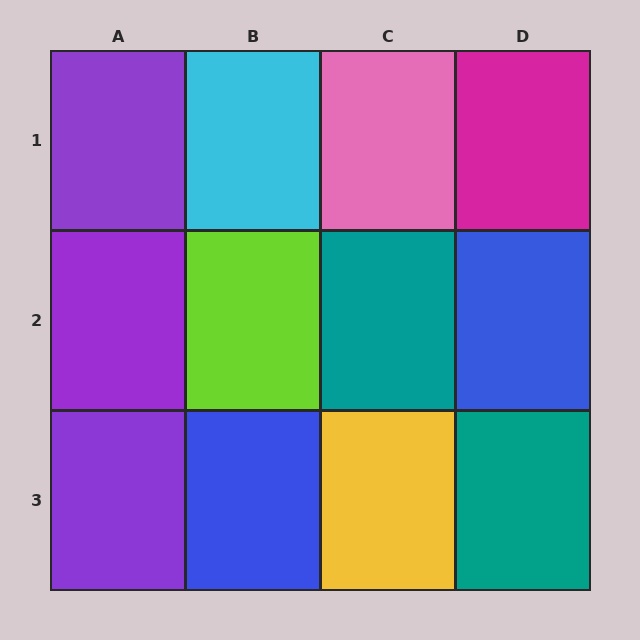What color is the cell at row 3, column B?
Blue.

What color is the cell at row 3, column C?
Yellow.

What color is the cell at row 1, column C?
Pink.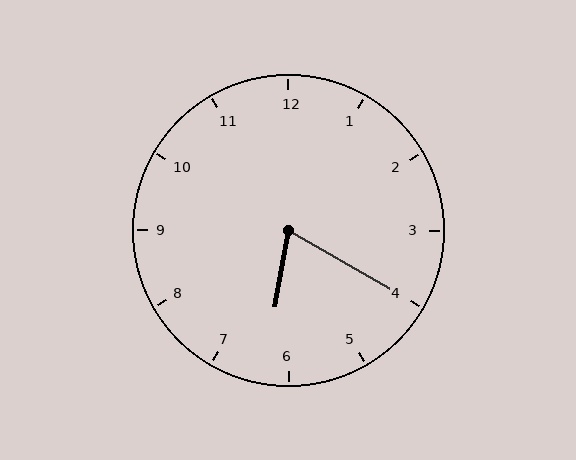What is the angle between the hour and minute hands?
Approximately 70 degrees.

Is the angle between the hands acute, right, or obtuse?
It is acute.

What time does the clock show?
6:20.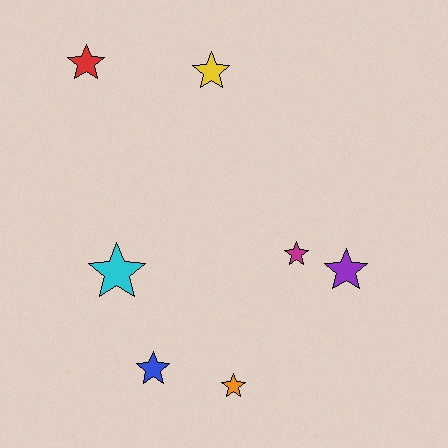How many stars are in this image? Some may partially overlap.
There are 7 stars.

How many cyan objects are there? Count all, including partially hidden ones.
There is 1 cyan object.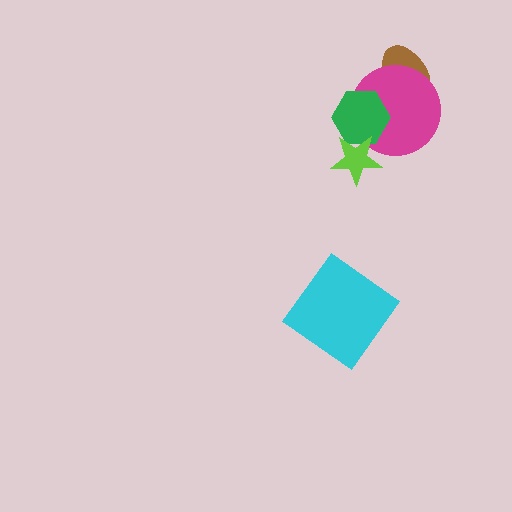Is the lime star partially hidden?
No, no other shape covers it.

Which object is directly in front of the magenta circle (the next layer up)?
The green hexagon is directly in front of the magenta circle.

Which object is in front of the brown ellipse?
The magenta circle is in front of the brown ellipse.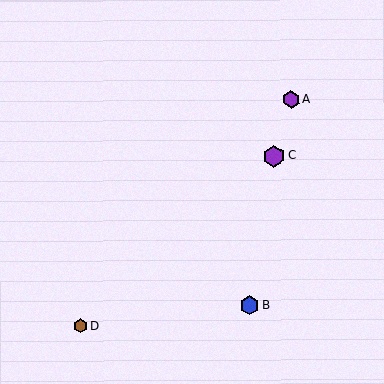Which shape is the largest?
The purple hexagon (labeled C) is the largest.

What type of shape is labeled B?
Shape B is a blue hexagon.